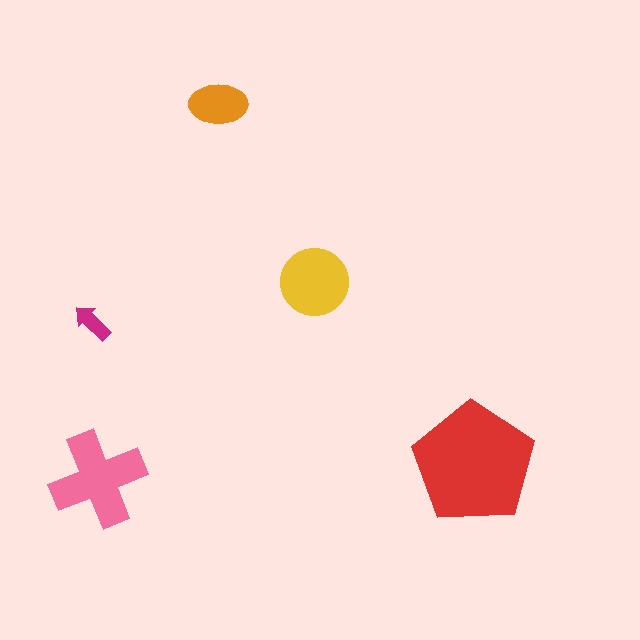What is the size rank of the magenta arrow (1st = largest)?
5th.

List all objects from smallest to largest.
The magenta arrow, the orange ellipse, the yellow circle, the pink cross, the red pentagon.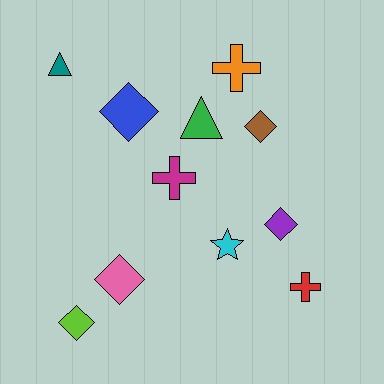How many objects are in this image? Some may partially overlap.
There are 11 objects.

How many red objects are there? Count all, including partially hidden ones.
There is 1 red object.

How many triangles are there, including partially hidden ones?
There are 2 triangles.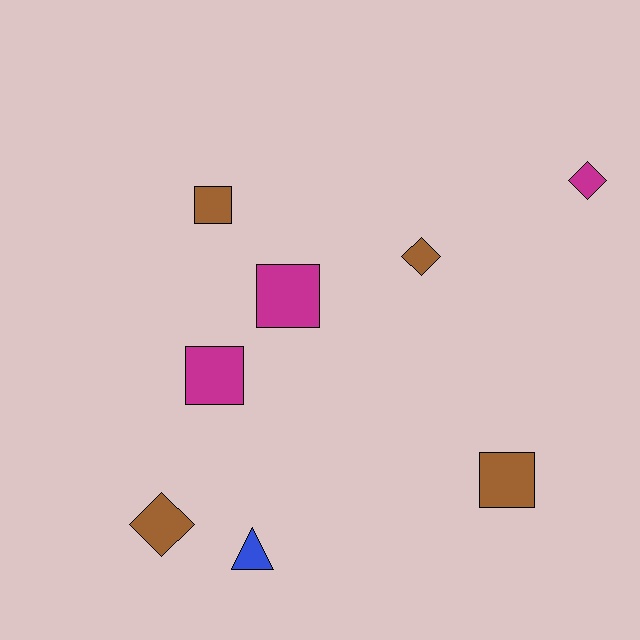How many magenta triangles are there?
There are no magenta triangles.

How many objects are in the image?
There are 8 objects.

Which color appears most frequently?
Brown, with 4 objects.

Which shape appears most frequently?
Square, with 4 objects.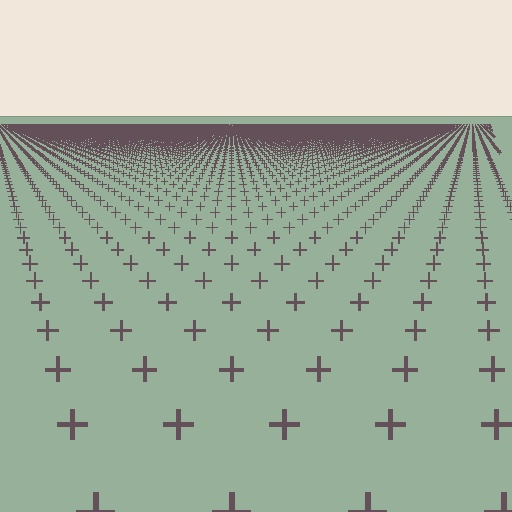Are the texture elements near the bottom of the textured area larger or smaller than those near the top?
Larger. Near the bottom, elements are closer to the viewer and appear at a bigger on-screen size.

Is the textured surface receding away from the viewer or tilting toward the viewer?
The surface is receding away from the viewer. Texture elements get smaller and denser toward the top.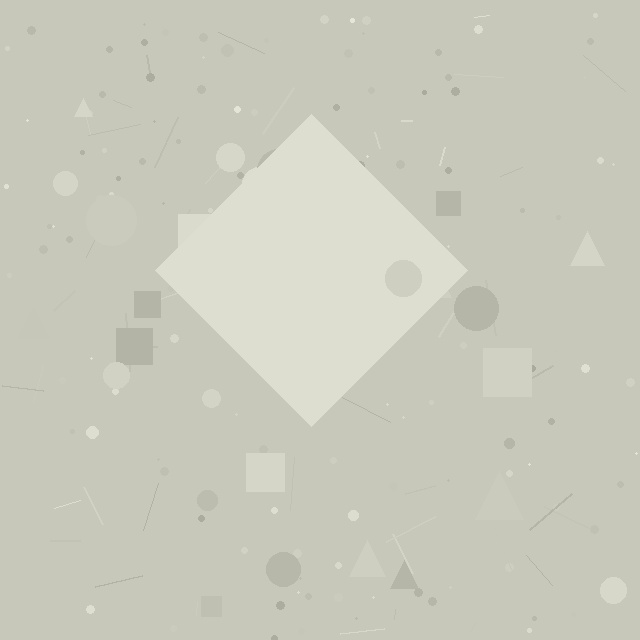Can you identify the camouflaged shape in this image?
The camouflaged shape is a diamond.